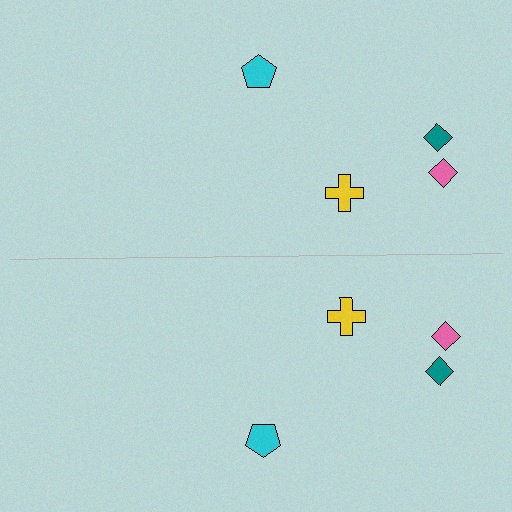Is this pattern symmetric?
Yes, this pattern has bilateral (reflection) symmetry.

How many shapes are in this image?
There are 8 shapes in this image.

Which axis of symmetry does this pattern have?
The pattern has a horizontal axis of symmetry running through the center of the image.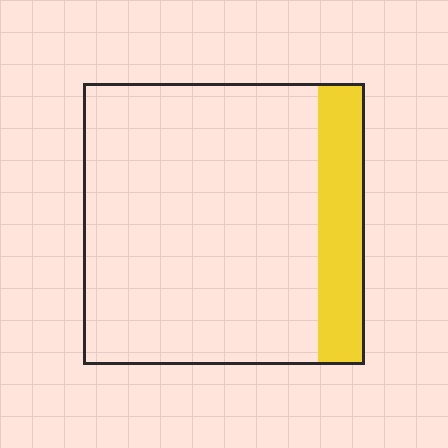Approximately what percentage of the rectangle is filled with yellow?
Approximately 15%.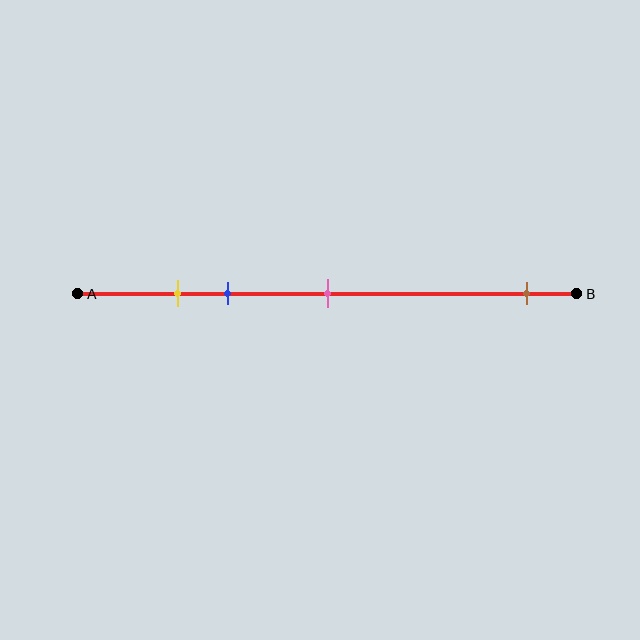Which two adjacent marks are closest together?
The yellow and blue marks are the closest adjacent pair.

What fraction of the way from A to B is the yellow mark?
The yellow mark is approximately 20% (0.2) of the way from A to B.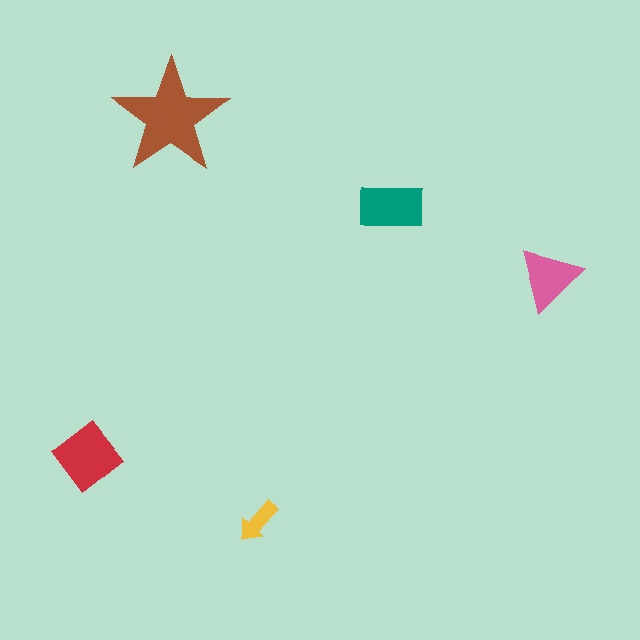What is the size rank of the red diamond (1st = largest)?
2nd.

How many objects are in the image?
There are 5 objects in the image.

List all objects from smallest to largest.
The yellow arrow, the pink triangle, the teal rectangle, the red diamond, the brown star.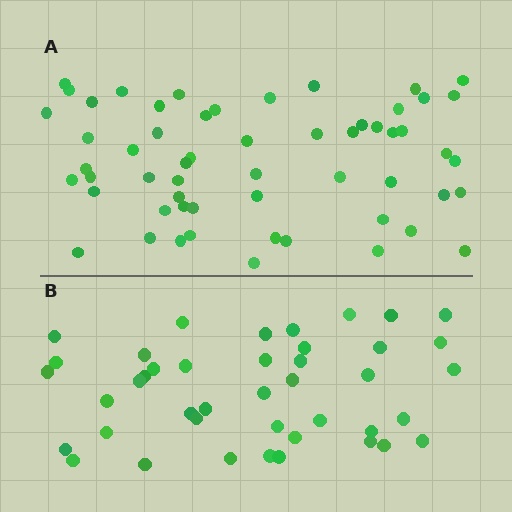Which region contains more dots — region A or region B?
Region A (the top region) has more dots.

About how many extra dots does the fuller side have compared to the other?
Region A has approximately 15 more dots than region B.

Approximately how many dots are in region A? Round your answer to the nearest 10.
About 60 dots. (The exact count is 57, which rounds to 60.)